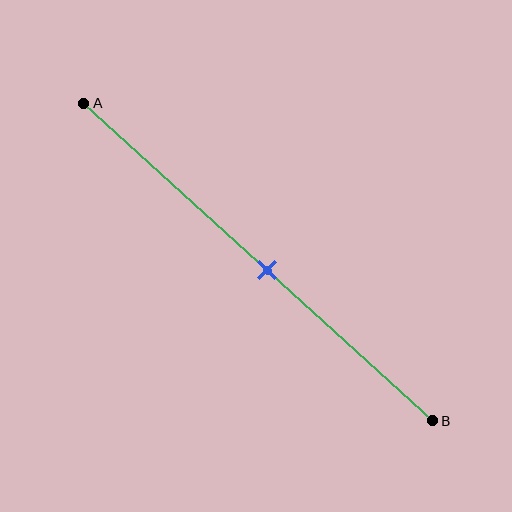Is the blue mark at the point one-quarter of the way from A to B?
No, the mark is at about 55% from A, not at the 25% one-quarter point.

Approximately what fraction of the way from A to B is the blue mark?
The blue mark is approximately 55% of the way from A to B.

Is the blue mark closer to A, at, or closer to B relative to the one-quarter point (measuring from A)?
The blue mark is closer to point B than the one-quarter point of segment AB.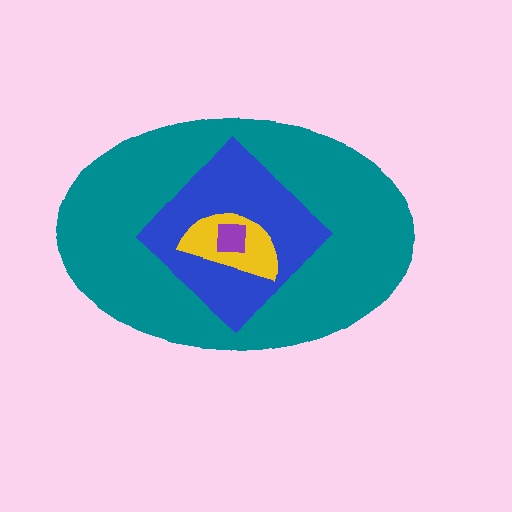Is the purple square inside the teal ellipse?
Yes.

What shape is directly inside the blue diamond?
The yellow semicircle.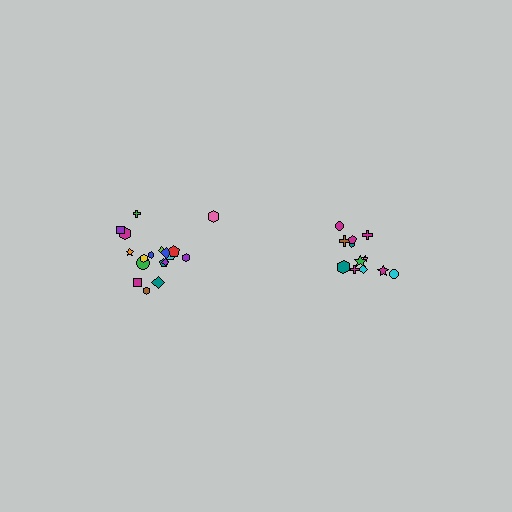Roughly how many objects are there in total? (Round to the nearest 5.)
Roughly 30 objects in total.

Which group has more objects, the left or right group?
The left group.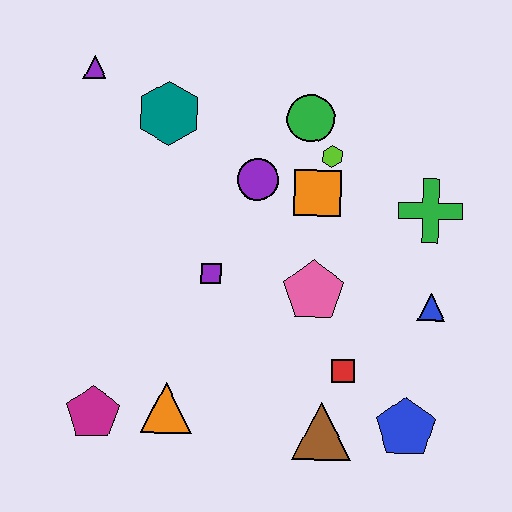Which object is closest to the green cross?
The blue triangle is closest to the green cross.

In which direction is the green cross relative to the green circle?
The green cross is to the right of the green circle.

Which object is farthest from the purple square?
The blue pentagon is farthest from the purple square.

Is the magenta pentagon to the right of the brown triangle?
No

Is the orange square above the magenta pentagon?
Yes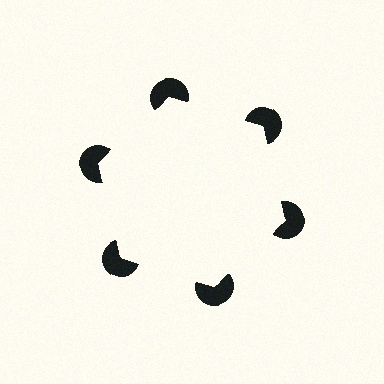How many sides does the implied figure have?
6 sides.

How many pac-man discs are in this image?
There are 6 — one at each vertex of the illusory hexagon.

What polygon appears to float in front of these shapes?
An illusory hexagon — its edges are inferred from the aligned wedge cuts in the pac-man discs, not physically drawn.